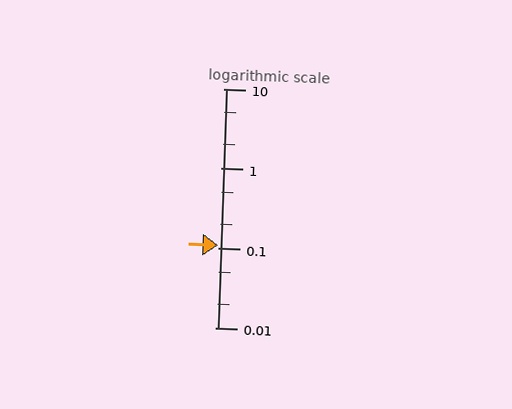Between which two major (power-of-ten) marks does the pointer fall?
The pointer is between 0.1 and 1.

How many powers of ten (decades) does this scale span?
The scale spans 3 decades, from 0.01 to 10.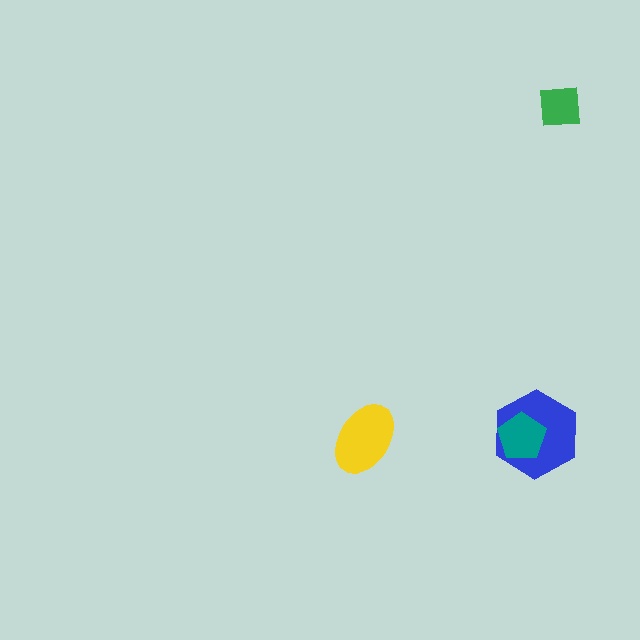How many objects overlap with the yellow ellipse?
0 objects overlap with the yellow ellipse.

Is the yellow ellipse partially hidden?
No, no other shape covers it.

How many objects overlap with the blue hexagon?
1 object overlaps with the blue hexagon.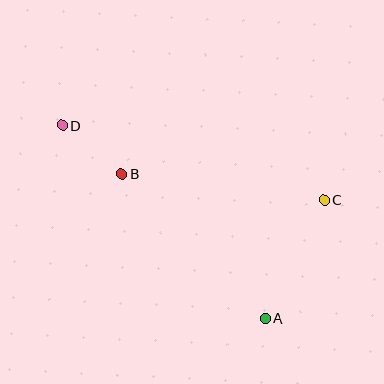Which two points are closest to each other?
Points B and D are closest to each other.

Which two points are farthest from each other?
Points A and D are farthest from each other.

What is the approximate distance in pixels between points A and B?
The distance between A and B is approximately 204 pixels.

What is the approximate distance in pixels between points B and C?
The distance between B and C is approximately 204 pixels.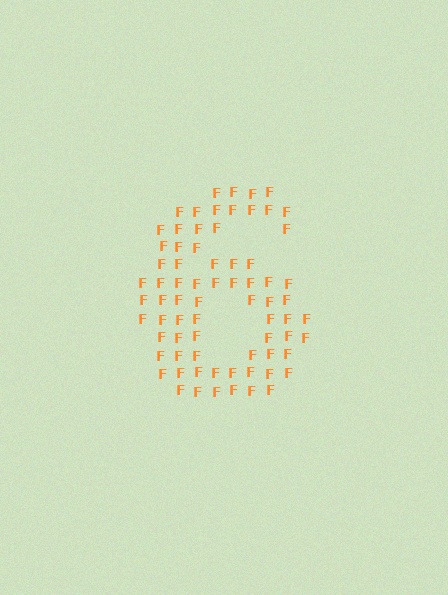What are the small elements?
The small elements are letter F's.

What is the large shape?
The large shape is the digit 6.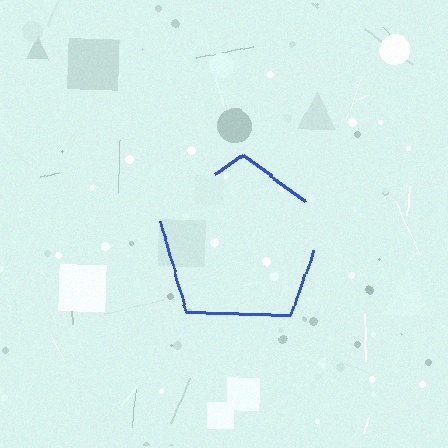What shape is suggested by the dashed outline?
The dashed outline suggests a pentagon.